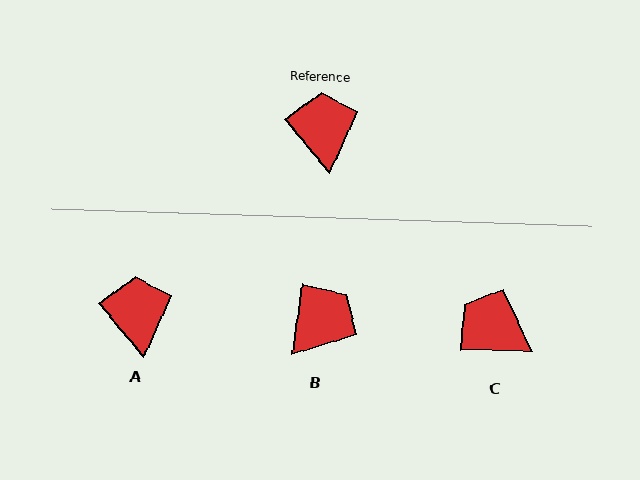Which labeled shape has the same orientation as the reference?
A.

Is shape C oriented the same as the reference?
No, it is off by about 49 degrees.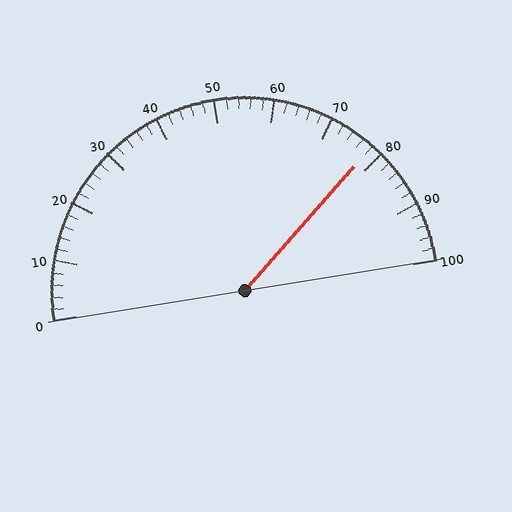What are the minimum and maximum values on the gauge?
The gauge ranges from 0 to 100.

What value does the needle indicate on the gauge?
The needle indicates approximately 78.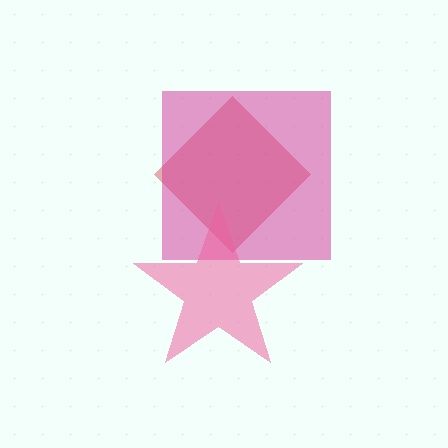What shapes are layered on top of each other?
The layered shapes are: a red diamond, a magenta square, a pink star.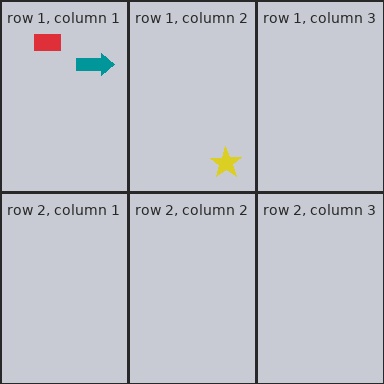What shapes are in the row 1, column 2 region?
The yellow star.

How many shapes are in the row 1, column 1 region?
2.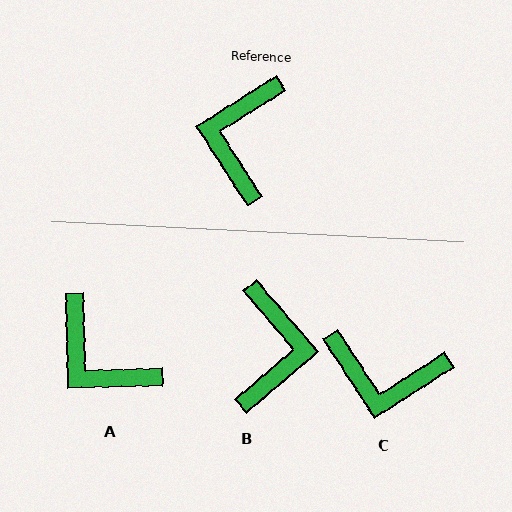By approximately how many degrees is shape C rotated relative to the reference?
Approximately 91 degrees counter-clockwise.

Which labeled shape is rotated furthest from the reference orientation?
B, about 172 degrees away.